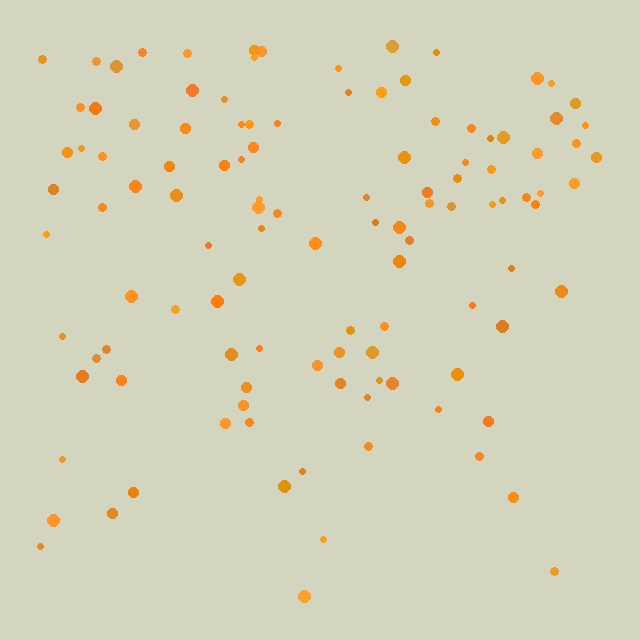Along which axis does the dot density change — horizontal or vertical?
Vertical.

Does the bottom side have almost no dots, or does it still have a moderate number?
Still a moderate number, just noticeably fewer than the top.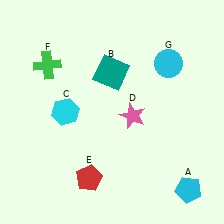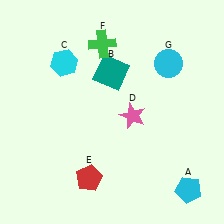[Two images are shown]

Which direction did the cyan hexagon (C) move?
The cyan hexagon (C) moved up.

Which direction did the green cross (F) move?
The green cross (F) moved right.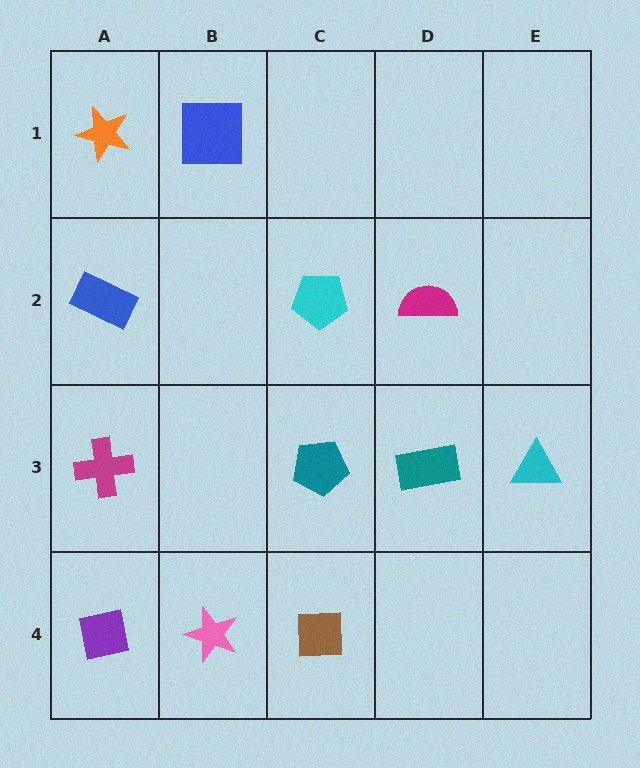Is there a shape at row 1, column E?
No, that cell is empty.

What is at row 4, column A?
A purple square.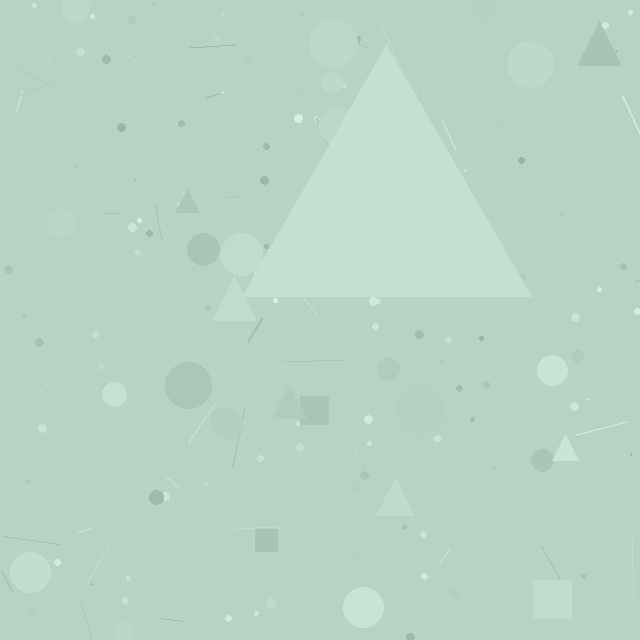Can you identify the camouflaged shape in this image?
The camouflaged shape is a triangle.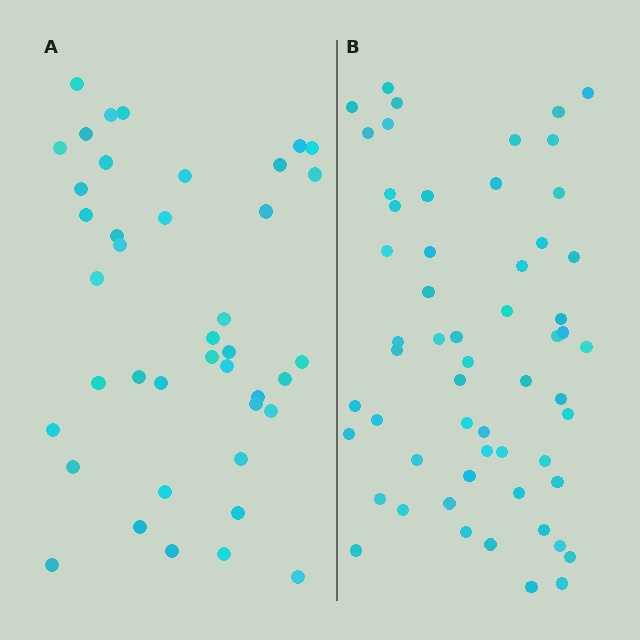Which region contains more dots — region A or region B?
Region B (the right region) has more dots.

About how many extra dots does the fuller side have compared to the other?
Region B has approximately 15 more dots than region A.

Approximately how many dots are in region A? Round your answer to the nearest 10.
About 40 dots. (The exact count is 41, which rounds to 40.)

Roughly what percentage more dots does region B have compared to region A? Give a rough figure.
About 40% more.